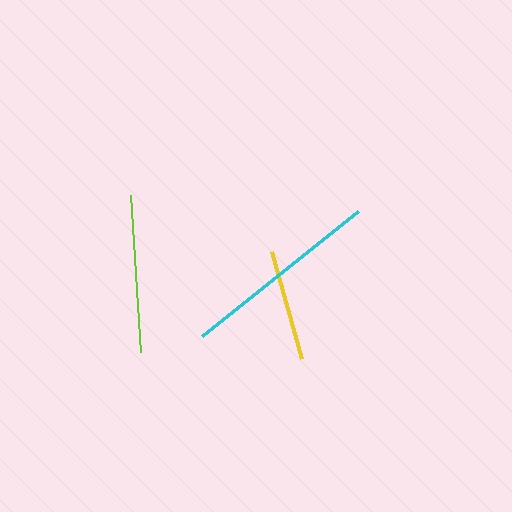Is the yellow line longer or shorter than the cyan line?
The cyan line is longer than the yellow line.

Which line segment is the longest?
The cyan line is the longest at approximately 200 pixels.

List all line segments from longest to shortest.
From longest to shortest: cyan, lime, yellow.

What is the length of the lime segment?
The lime segment is approximately 157 pixels long.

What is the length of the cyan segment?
The cyan segment is approximately 200 pixels long.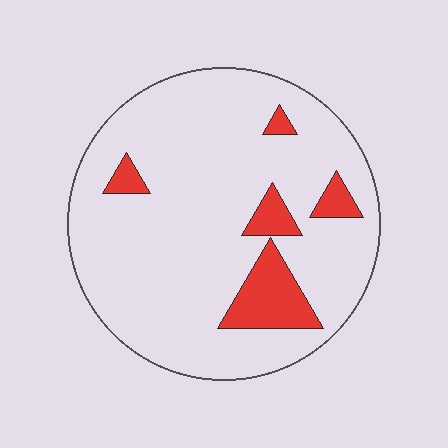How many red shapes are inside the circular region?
5.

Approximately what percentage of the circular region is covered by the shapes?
Approximately 10%.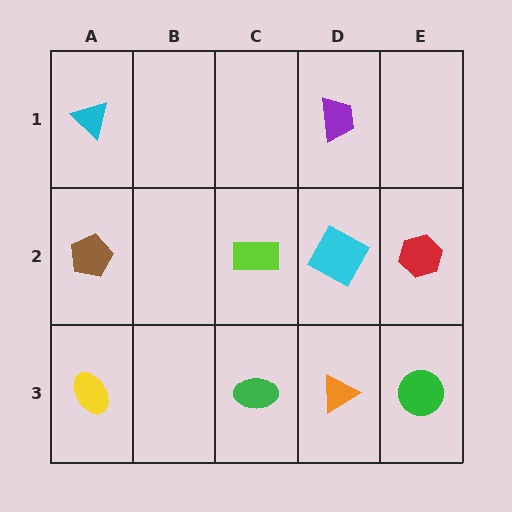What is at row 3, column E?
A green circle.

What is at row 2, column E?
A red hexagon.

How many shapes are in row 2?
4 shapes.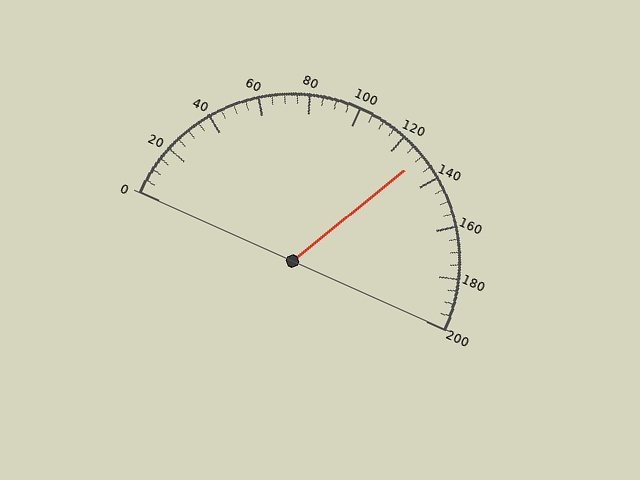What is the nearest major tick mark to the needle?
The nearest major tick mark is 120.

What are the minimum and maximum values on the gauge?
The gauge ranges from 0 to 200.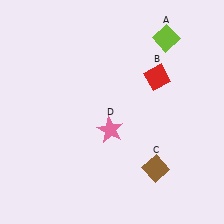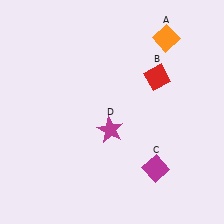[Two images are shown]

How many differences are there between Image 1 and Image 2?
There are 3 differences between the two images.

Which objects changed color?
A changed from lime to orange. C changed from brown to magenta. D changed from pink to magenta.